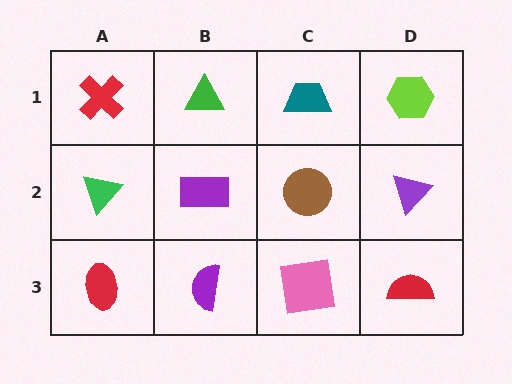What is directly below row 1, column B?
A purple rectangle.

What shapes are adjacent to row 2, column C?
A teal trapezoid (row 1, column C), a pink square (row 3, column C), a purple rectangle (row 2, column B), a purple triangle (row 2, column D).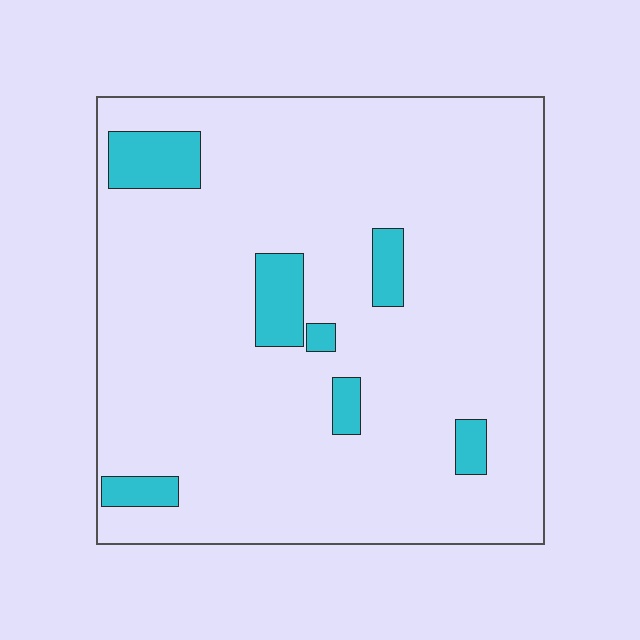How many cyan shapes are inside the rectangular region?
7.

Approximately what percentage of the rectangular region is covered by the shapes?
Approximately 10%.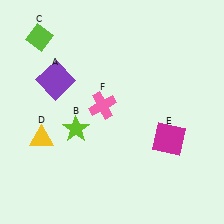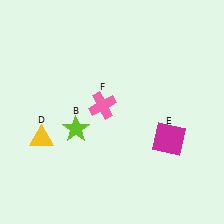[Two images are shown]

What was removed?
The purple square (A), the lime diamond (C) were removed in Image 2.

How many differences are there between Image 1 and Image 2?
There are 2 differences between the two images.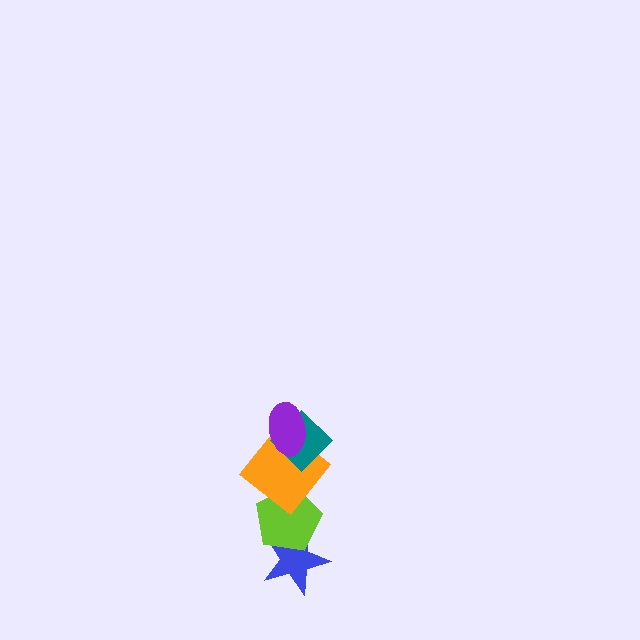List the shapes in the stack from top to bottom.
From top to bottom: the purple ellipse, the teal diamond, the orange diamond, the lime pentagon, the blue star.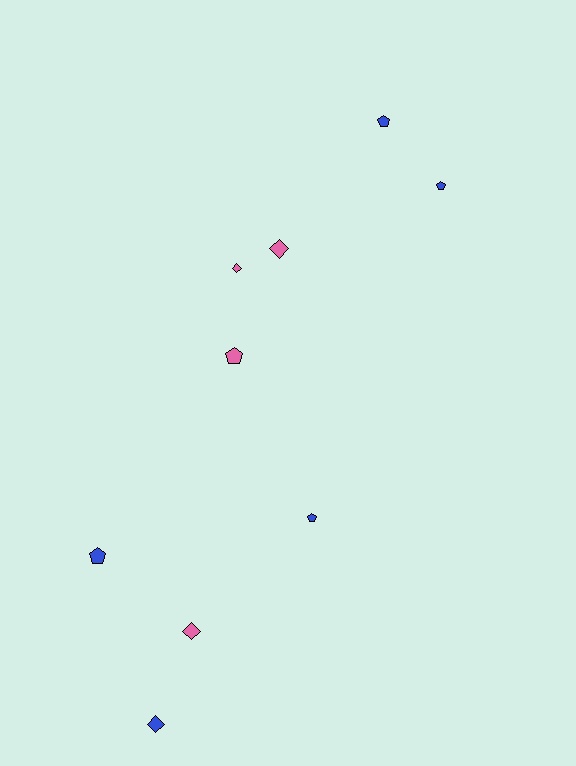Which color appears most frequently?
Blue, with 5 objects.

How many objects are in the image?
There are 9 objects.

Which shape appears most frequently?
Pentagon, with 5 objects.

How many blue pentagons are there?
There are 4 blue pentagons.